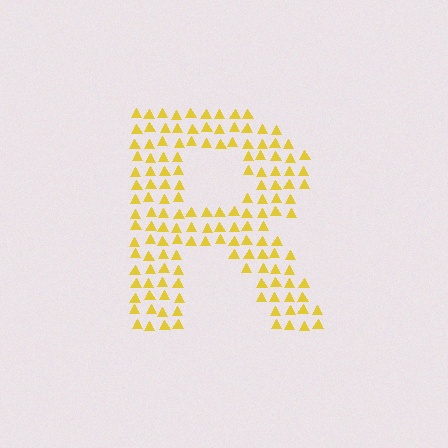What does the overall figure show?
The overall figure shows the letter R.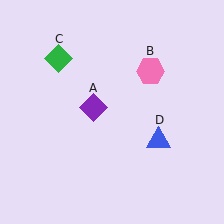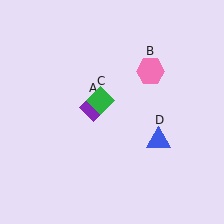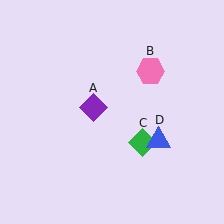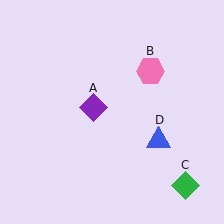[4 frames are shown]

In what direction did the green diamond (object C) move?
The green diamond (object C) moved down and to the right.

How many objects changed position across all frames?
1 object changed position: green diamond (object C).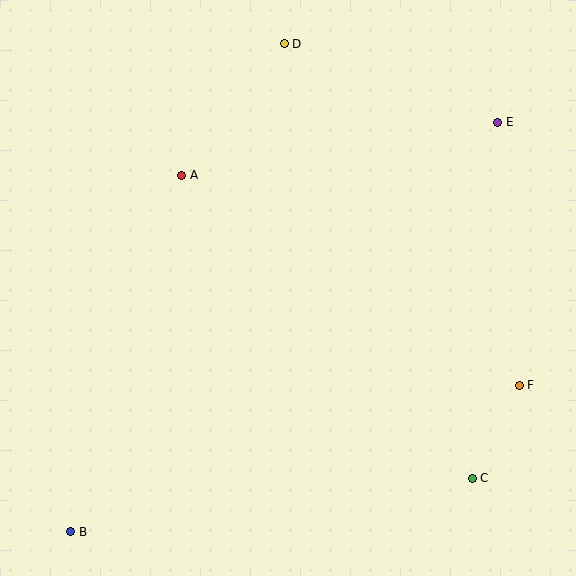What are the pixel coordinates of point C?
Point C is at (472, 478).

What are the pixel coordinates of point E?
Point E is at (498, 122).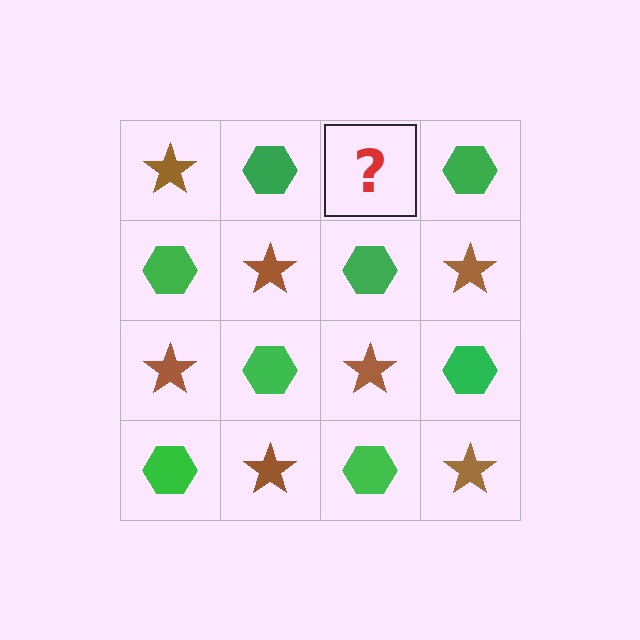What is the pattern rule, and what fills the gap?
The rule is that it alternates brown star and green hexagon in a checkerboard pattern. The gap should be filled with a brown star.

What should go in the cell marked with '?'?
The missing cell should contain a brown star.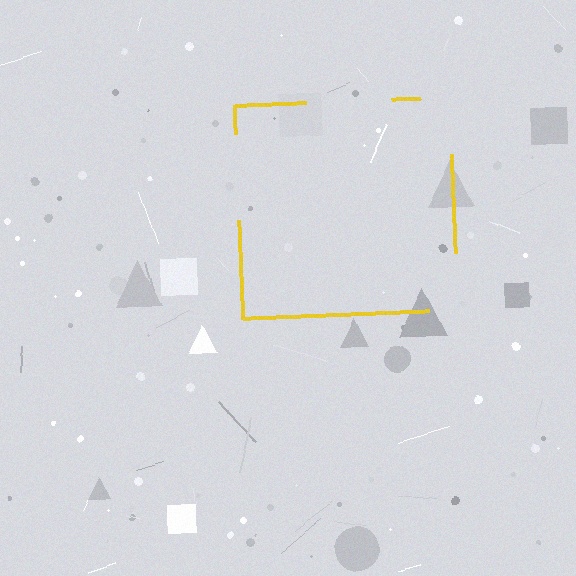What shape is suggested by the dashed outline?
The dashed outline suggests a square.